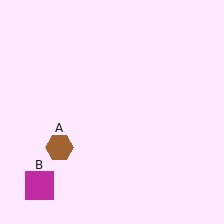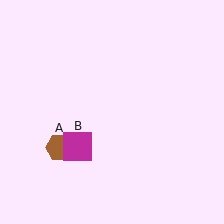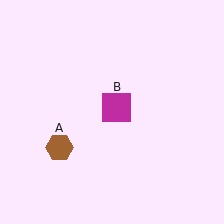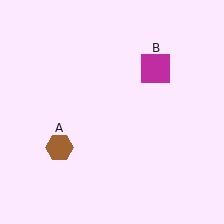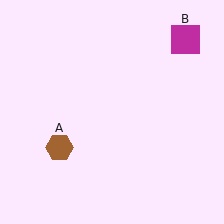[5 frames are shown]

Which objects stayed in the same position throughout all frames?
Brown hexagon (object A) remained stationary.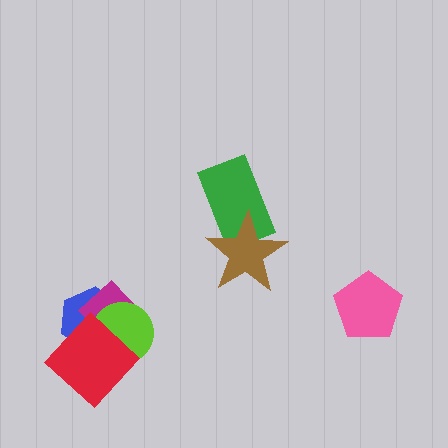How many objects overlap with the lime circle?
3 objects overlap with the lime circle.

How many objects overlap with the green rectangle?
1 object overlaps with the green rectangle.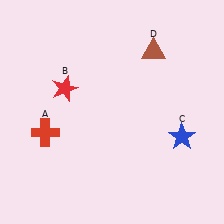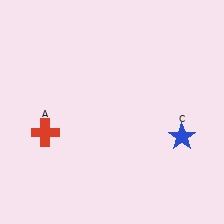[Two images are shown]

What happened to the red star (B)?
The red star (B) was removed in Image 2. It was in the top-left area of Image 1.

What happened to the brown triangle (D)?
The brown triangle (D) was removed in Image 2. It was in the top-right area of Image 1.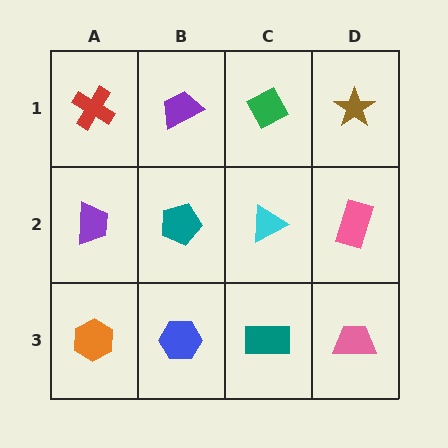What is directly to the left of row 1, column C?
A purple trapezoid.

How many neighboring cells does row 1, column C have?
3.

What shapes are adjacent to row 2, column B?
A purple trapezoid (row 1, column B), a blue hexagon (row 3, column B), a purple trapezoid (row 2, column A), a cyan triangle (row 2, column C).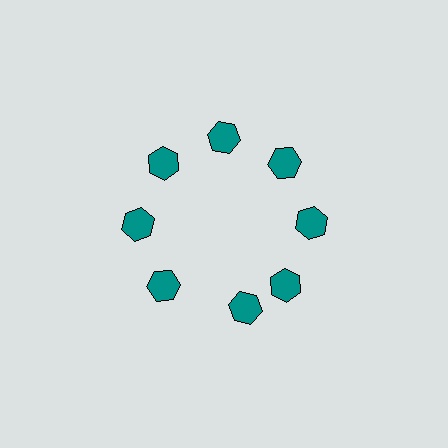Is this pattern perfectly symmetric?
No. The 8 teal hexagons are arranged in a ring, but one element near the 6 o'clock position is rotated out of alignment along the ring, breaking the 8-fold rotational symmetry.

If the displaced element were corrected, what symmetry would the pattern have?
It would have 8-fold rotational symmetry — the pattern would map onto itself every 45 degrees.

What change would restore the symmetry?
The symmetry would be restored by rotating it back into even spacing with its neighbors so that all 8 hexagons sit at equal angles and equal distance from the center.